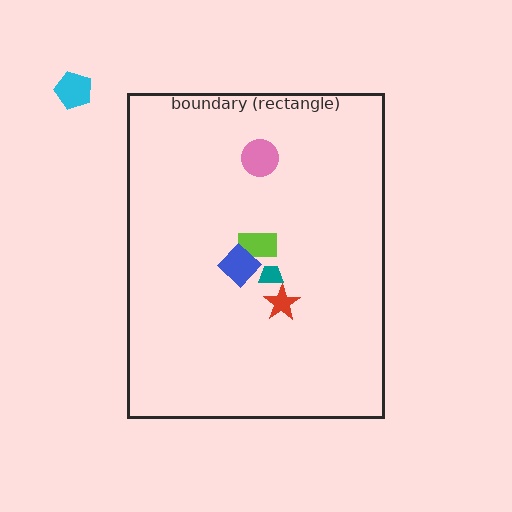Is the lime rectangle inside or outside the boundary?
Inside.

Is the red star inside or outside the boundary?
Inside.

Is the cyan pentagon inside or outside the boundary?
Outside.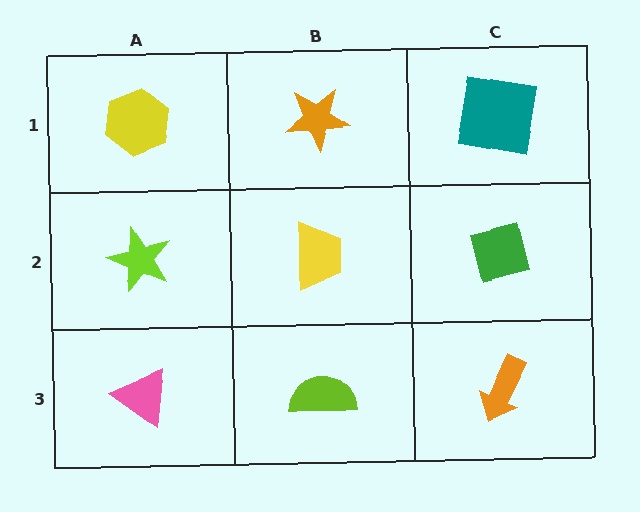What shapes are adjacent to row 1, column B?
A yellow trapezoid (row 2, column B), a yellow hexagon (row 1, column A), a teal square (row 1, column C).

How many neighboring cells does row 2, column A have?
3.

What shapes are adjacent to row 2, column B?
An orange star (row 1, column B), a lime semicircle (row 3, column B), a lime star (row 2, column A), a green square (row 2, column C).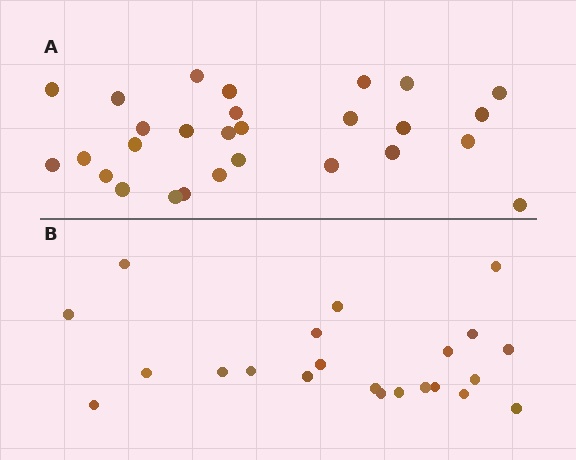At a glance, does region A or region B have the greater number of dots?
Region A (the top region) has more dots.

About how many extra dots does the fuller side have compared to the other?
Region A has about 6 more dots than region B.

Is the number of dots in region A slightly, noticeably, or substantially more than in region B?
Region A has noticeably more, but not dramatically so. The ratio is roughly 1.3 to 1.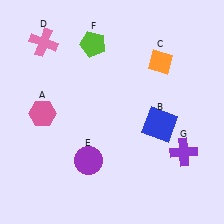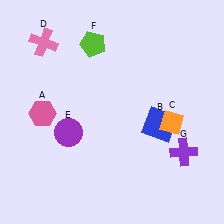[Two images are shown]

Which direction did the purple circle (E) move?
The purple circle (E) moved up.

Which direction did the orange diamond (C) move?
The orange diamond (C) moved down.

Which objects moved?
The objects that moved are: the orange diamond (C), the purple circle (E).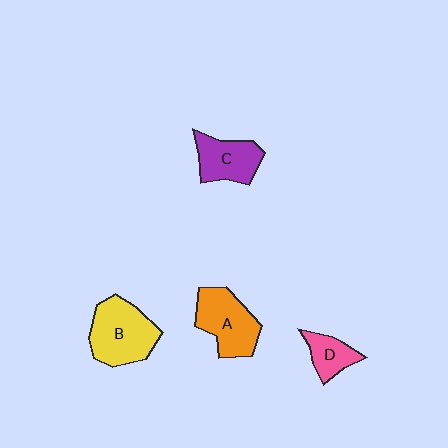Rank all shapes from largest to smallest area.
From largest to smallest: B (yellow), A (orange), C (purple), D (pink).